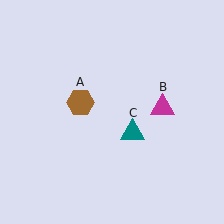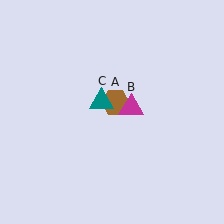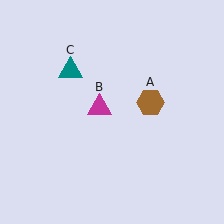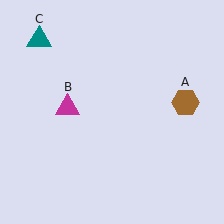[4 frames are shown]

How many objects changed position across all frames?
3 objects changed position: brown hexagon (object A), magenta triangle (object B), teal triangle (object C).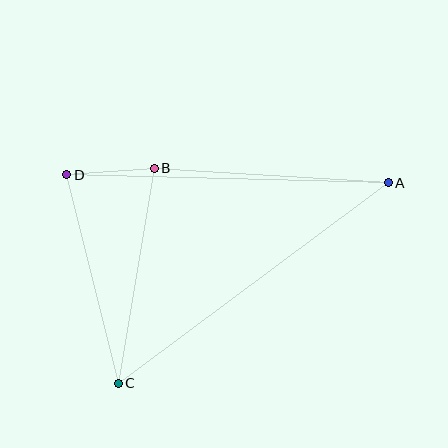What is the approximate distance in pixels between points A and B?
The distance between A and B is approximately 235 pixels.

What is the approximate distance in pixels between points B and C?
The distance between B and C is approximately 218 pixels.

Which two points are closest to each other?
Points B and D are closest to each other.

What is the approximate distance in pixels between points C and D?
The distance between C and D is approximately 214 pixels.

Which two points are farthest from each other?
Points A and C are farthest from each other.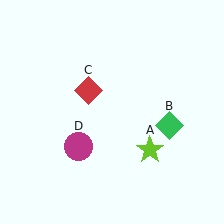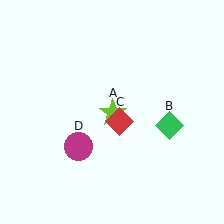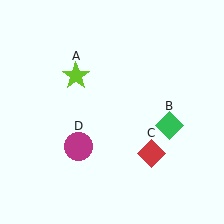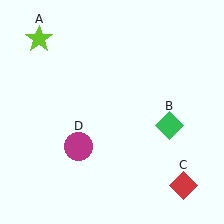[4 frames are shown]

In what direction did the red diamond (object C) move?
The red diamond (object C) moved down and to the right.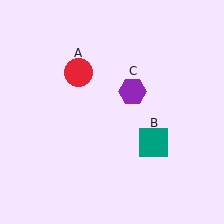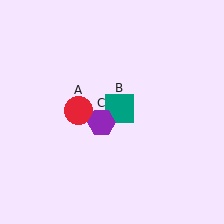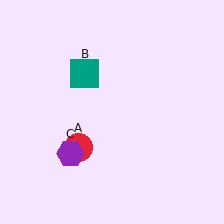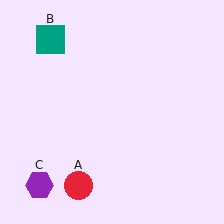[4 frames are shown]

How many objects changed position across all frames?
3 objects changed position: red circle (object A), teal square (object B), purple hexagon (object C).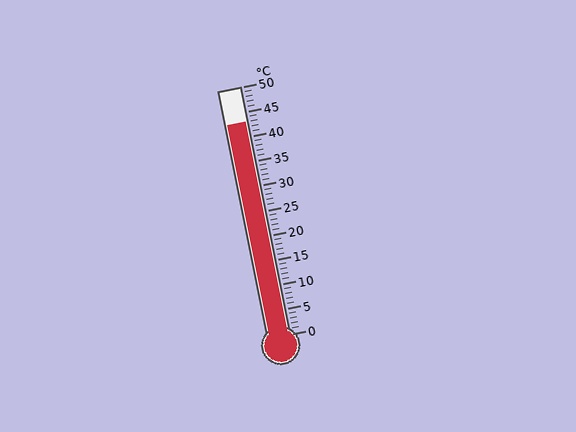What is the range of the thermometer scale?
The thermometer scale ranges from 0°C to 50°C.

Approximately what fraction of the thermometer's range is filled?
The thermometer is filled to approximately 85% of its range.